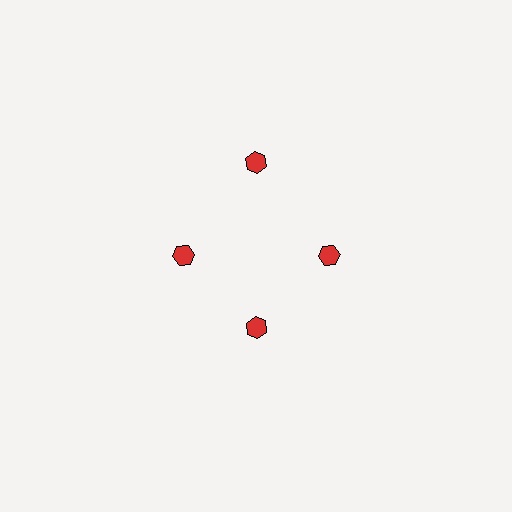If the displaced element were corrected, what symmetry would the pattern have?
It would have 4-fold rotational symmetry — the pattern would map onto itself every 90 degrees.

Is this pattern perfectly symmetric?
No. The 4 red hexagons are arranged in a ring, but one element near the 12 o'clock position is pushed outward from the center, breaking the 4-fold rotational symmetry.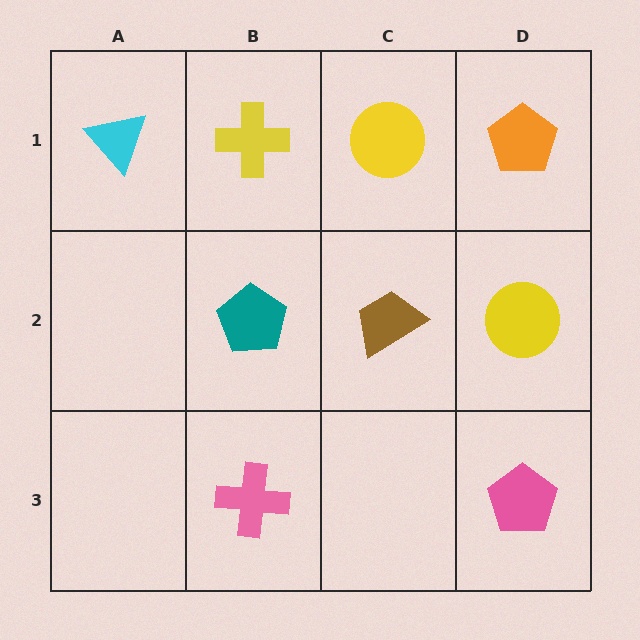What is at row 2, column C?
A brown trapezoid.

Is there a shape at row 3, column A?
No, that cell is empty.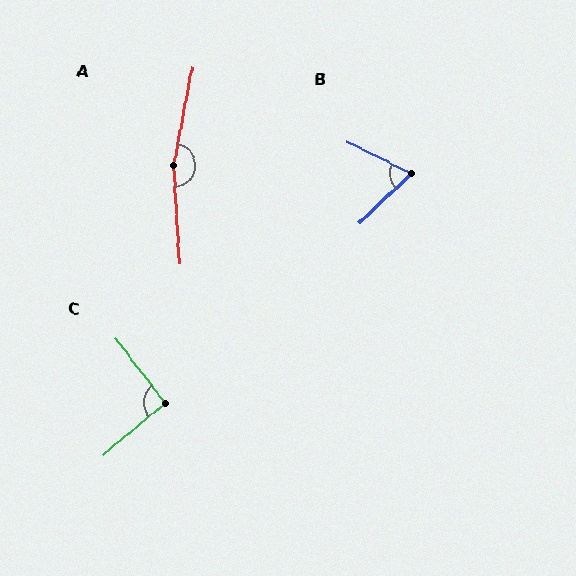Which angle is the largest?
A, at approximately 166 degrees.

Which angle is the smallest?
B, at approximately 70 degrees.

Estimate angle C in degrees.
Approximately 92 degrees.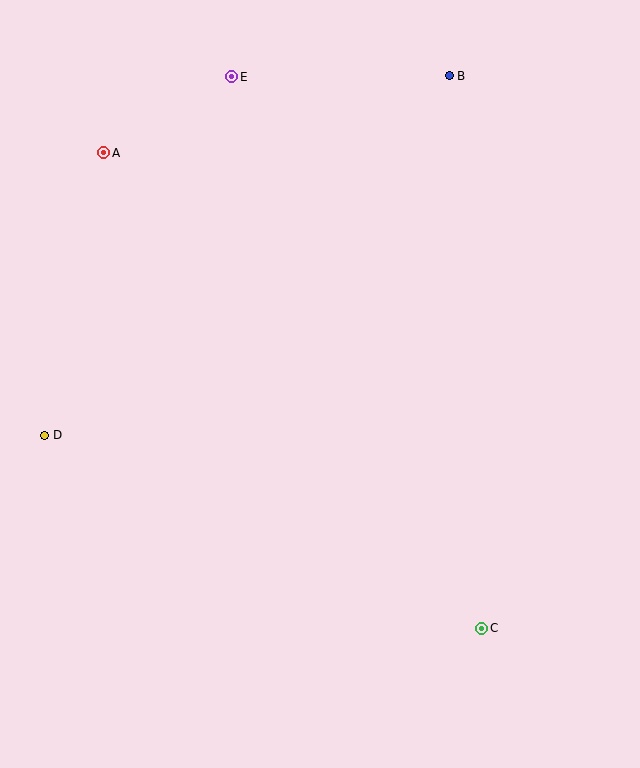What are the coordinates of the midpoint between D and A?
The midpoint between D and A is at (74, 294).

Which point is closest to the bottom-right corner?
Point C is closest to the bottom-right corner.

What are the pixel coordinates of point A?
Point A is at (104, 153).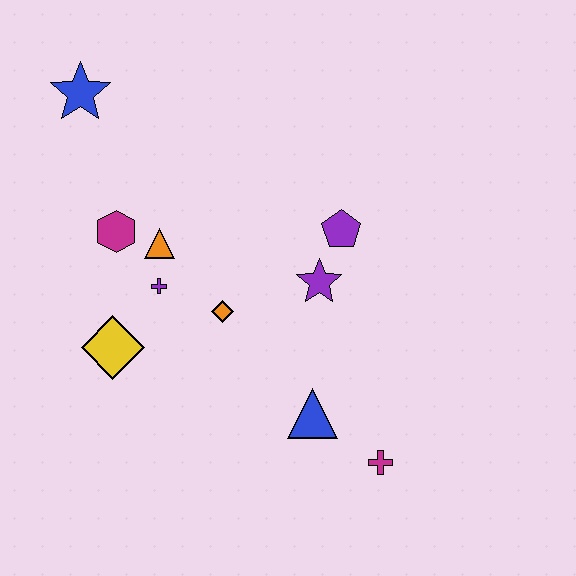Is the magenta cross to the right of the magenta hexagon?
Yes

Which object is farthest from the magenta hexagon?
The magenta cross is farthest from the magenta hexagon.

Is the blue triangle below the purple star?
Yes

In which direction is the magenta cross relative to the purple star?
The magenta cross is below the purple star.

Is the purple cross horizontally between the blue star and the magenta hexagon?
No